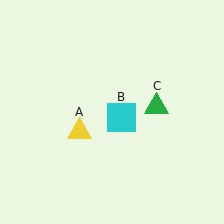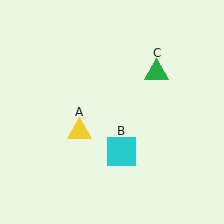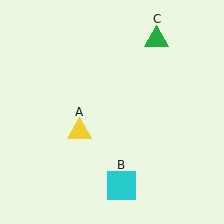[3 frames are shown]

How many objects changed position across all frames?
2 objects changed position: cyan square (object B), green triangle (object C).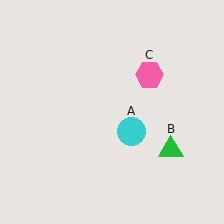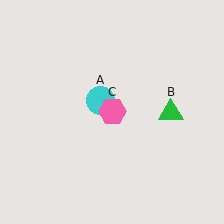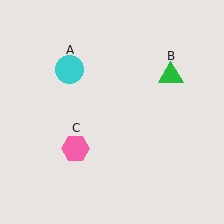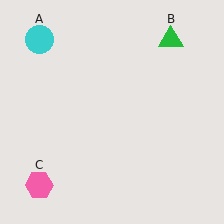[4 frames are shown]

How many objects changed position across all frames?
3 objects changed position: cyan circle (object A), green triangle (object B), pink hexagon (object C).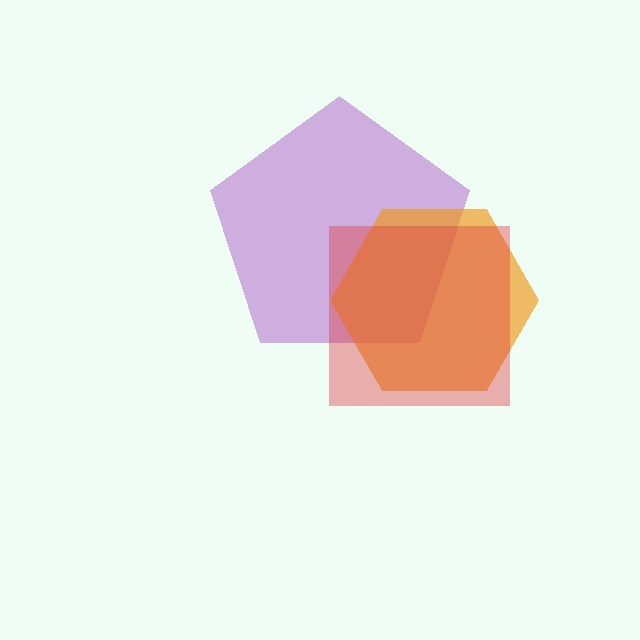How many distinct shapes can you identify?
There are 3 distinct shapes: a purple pentagon, an orange hexagon, a red square.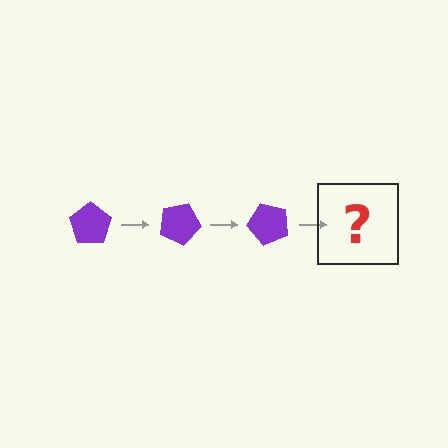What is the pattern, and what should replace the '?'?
The pattern is that the pentagon rotates 25 degrees each step. The '?' should be a purple pentagon rotated 75 degrees.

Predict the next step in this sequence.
The next step is a purple pentagon rotated 75 degrees.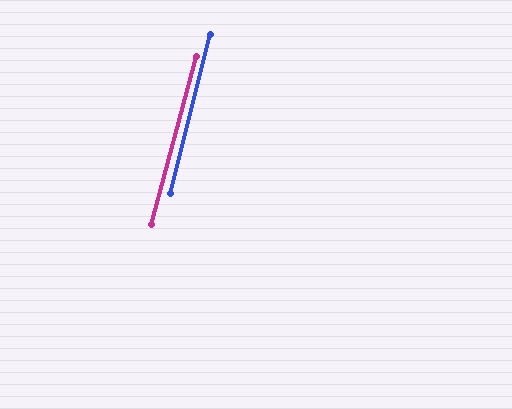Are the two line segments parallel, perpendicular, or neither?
Parallel — their directions differ by only 0.9°.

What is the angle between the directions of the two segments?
Approximately 1 degree.